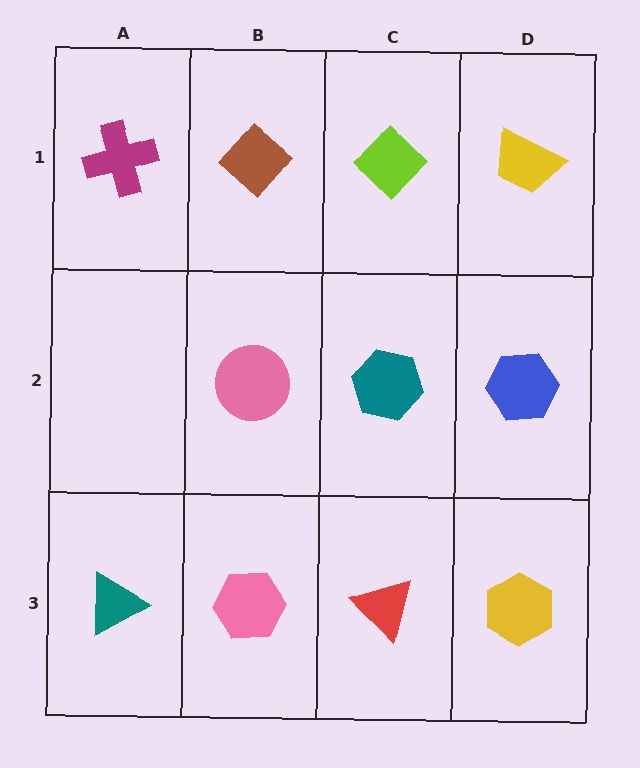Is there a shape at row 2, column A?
No, that cell is empty.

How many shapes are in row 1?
4 shapes.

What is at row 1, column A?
A magenta cross.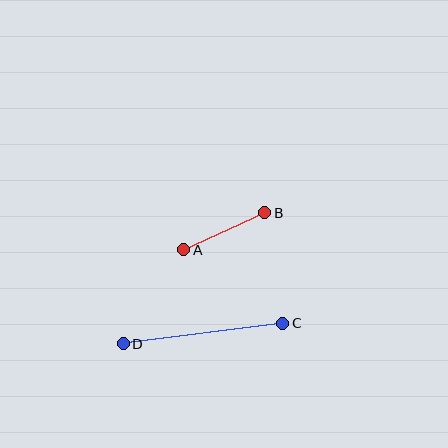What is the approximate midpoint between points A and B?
The midpoint is at approximately (224, 231) pixels.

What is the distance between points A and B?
The distance is approximately 89 pixels.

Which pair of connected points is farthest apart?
Points C and D are farthest apart.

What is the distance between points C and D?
The distance is approximately 161 pixels.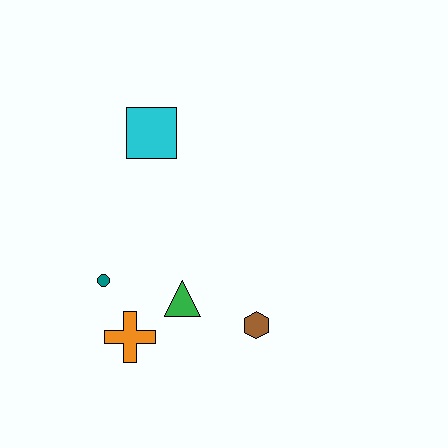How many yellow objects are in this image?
There are no yellow objects.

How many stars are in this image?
There are no stars.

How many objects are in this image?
There are 5 objects.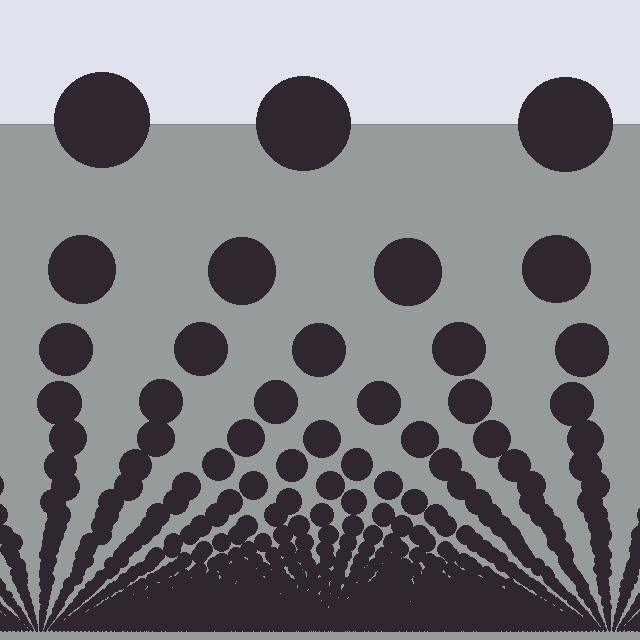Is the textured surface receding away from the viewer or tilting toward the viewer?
The surface appears to tilt toward the viewer. Texture elements get larger and sparser toward the top.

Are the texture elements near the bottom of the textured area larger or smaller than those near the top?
Smaller. The gradient is inverted — elements near the bottom are smaller and denser.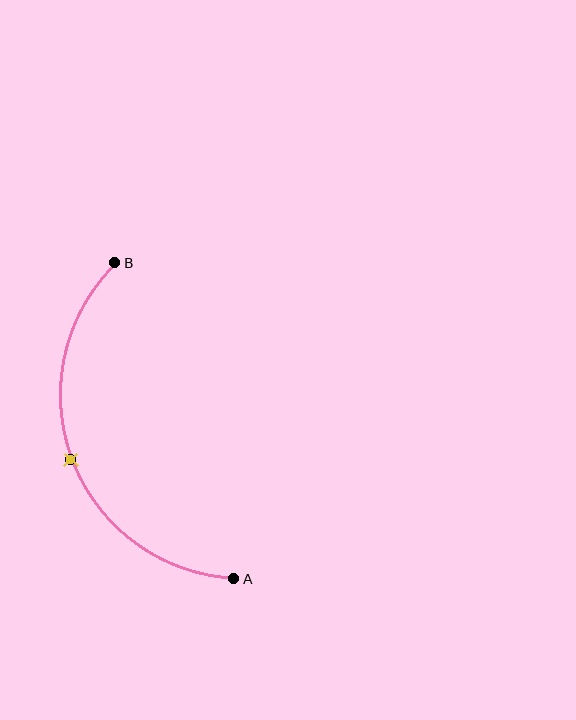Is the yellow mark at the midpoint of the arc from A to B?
Yes. The yellow mark lies on the arc at equal arc-length from both A and B — it is the arc midpoint.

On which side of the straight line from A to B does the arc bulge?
The arc bulges to the left of the straight line connecting A and B.